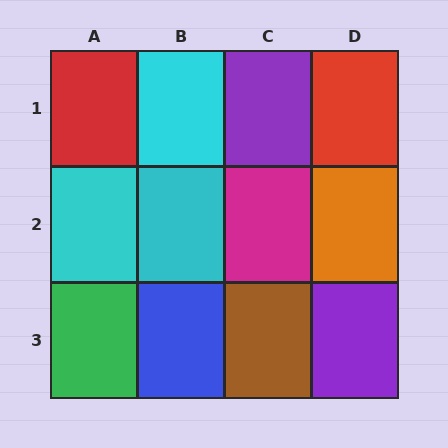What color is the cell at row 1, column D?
Red.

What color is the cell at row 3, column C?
Brown.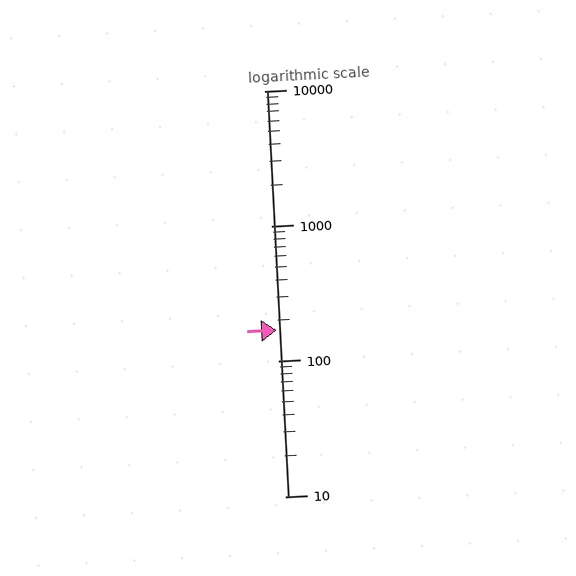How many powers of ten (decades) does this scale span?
The scale spans 3 decades, from 10 to 10000.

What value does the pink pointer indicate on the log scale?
The pointer indicates approximately 170.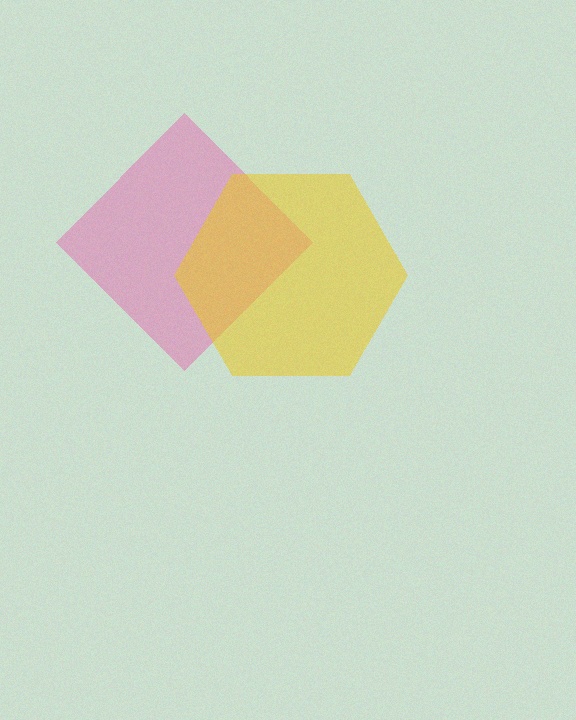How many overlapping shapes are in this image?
There are 2 overlapping shapes in the image.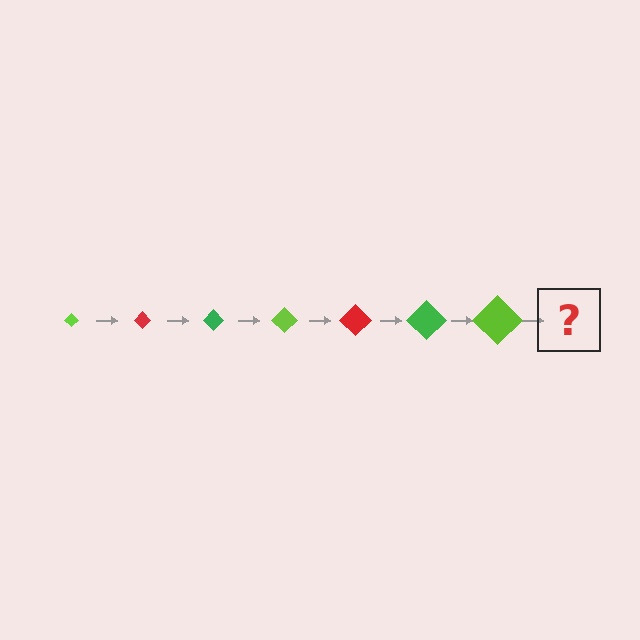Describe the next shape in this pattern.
It should be a red diamond, larger than the previous one.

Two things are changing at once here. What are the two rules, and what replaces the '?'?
The two rules are that the diamond grows larger each step and the color cycles through lime, red, and green. The '?' should be a red diamond, larger than the previous one.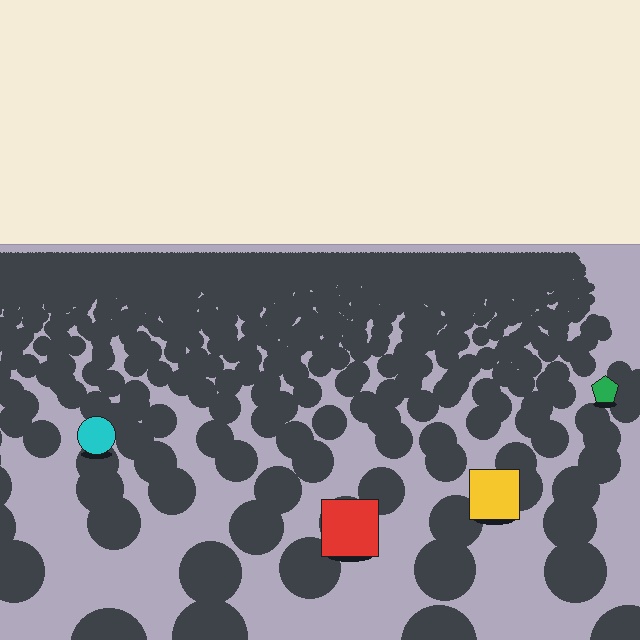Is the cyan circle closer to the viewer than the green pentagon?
Yes. The cyan circle is closer — you can tell from the texture gradient: the ground texture is coarser near it.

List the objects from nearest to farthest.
From nearest to farthest: the red square, the yellow square, the cyan circle, the green pentagon.